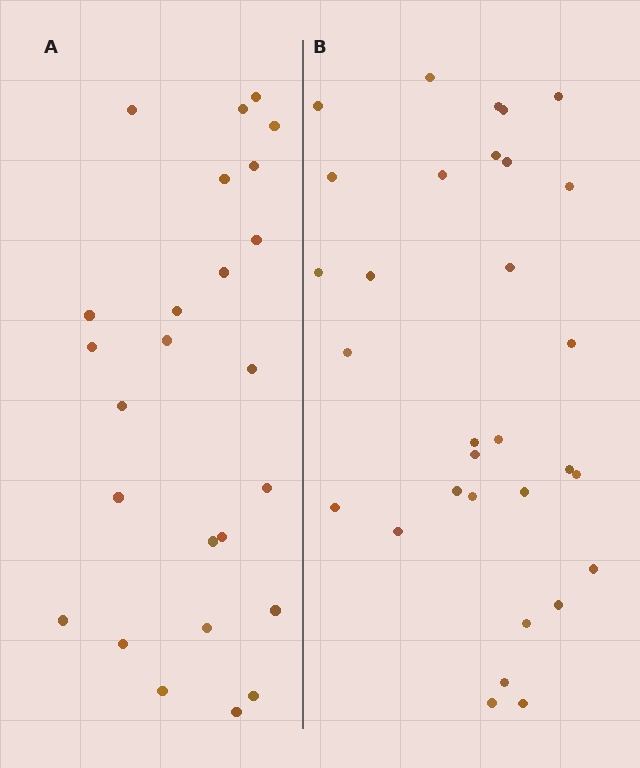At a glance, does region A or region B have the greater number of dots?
Region B (the right region) has more dots.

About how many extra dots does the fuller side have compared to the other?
Region B has about 6 more dots than region A.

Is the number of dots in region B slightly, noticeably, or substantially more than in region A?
Region B has only slightly more — the two regions are fairly close. The ratio is roughly 1.2 to 1.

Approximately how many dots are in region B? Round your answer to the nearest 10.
About 30 dots. (The exact count is 31, which rounds to 30.)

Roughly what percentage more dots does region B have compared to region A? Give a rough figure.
About 25% more.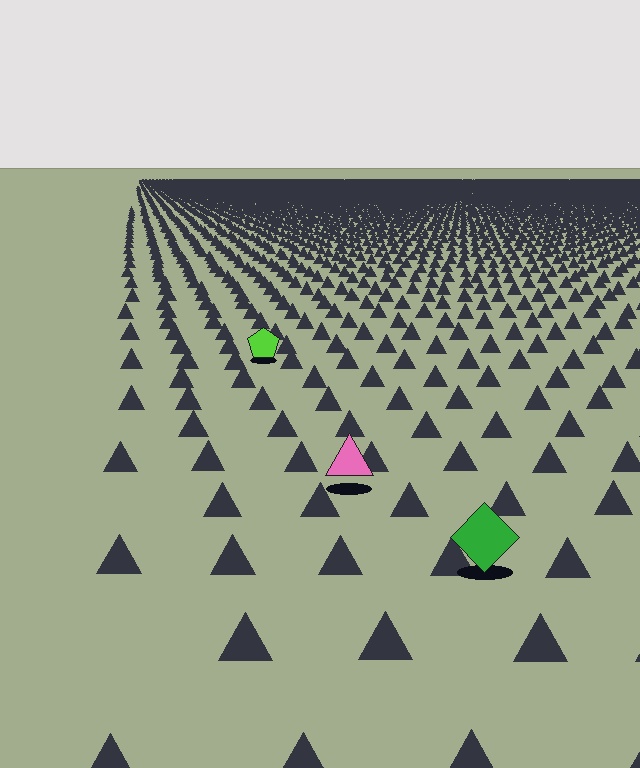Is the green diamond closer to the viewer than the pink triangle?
Yes. The green diamond is closer — you can tell from the texture gradient: the ground texture is coarser near it.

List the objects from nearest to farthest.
From nearest to farthest: the green diamond, the pink triangle, the lime pentagon.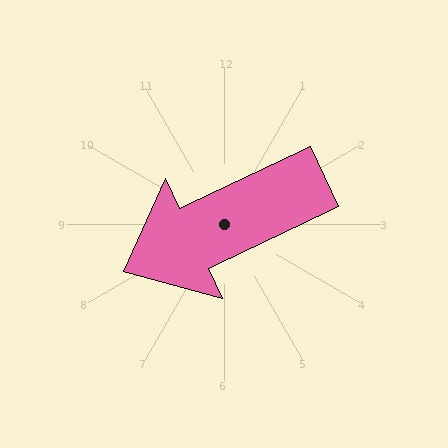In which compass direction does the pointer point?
Southwest.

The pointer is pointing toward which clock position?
Roughly 8 o'clock.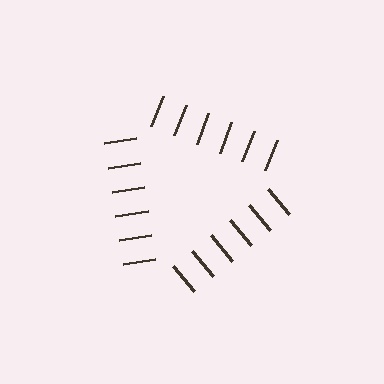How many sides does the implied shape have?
3 sides — the line-ends trace a triangle.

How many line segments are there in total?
18 — 6 along each of the 3 edges.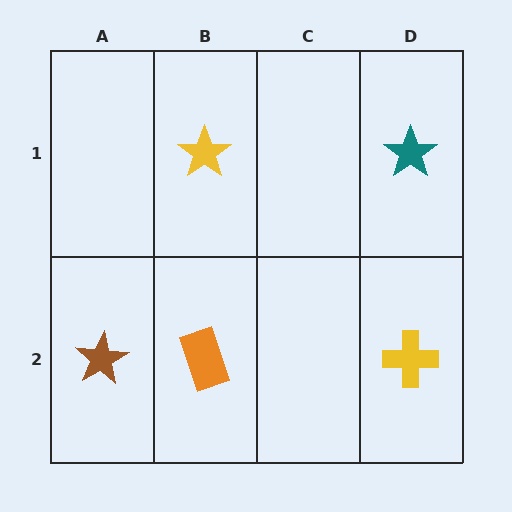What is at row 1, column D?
A teal star.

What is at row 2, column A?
A brown star.